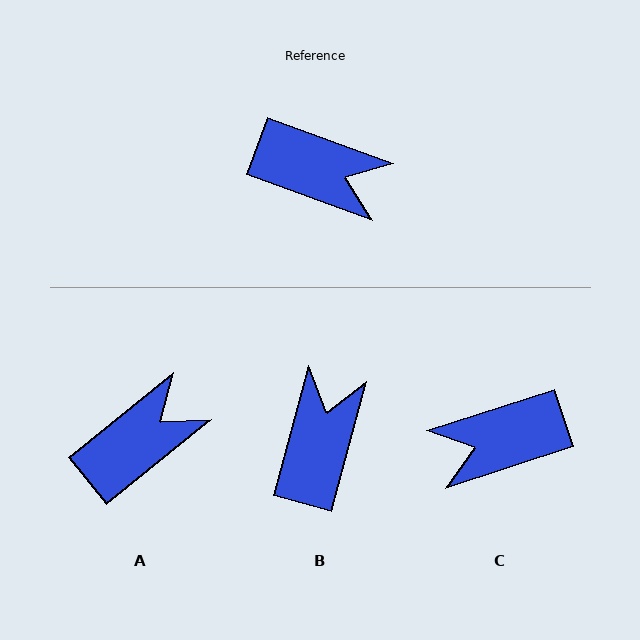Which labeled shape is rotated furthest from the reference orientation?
C, about 142 degrees away.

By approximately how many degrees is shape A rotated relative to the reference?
Approximately 59 degrees counter-clockwise.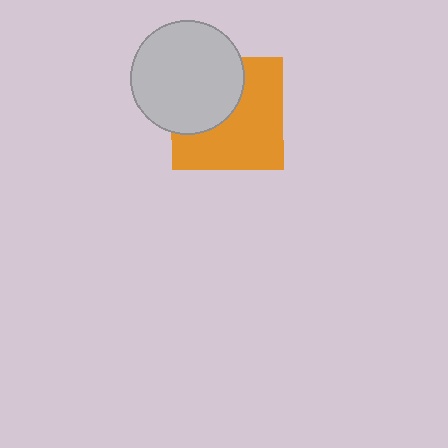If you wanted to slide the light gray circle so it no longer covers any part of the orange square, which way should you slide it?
Slide it toward the upper-left — that is the most direct way to separate the two shapes.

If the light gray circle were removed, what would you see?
You would see the complete orange square.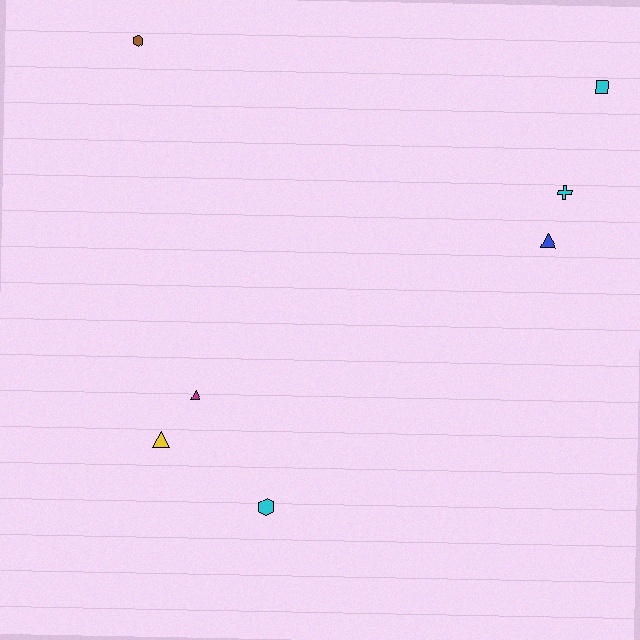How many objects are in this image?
There are 7 objects.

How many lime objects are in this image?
There are no lime objects.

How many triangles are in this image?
There are 3 triangles.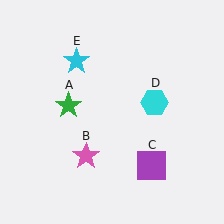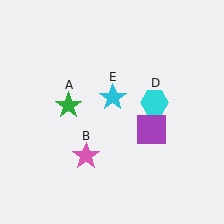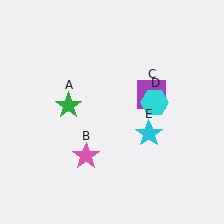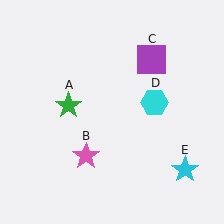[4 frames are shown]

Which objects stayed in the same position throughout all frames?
Green star (object A) and pink star (object B) and cyan hexagon (object D) remained stationary.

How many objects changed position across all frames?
2 objects changed position: purple square (object C), cyan star (object E).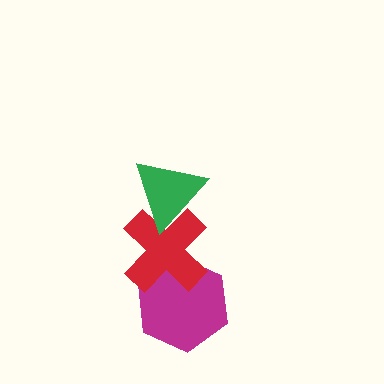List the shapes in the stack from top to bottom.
From top to bottom: the green triangle, the red cross, the magenta hexagon.